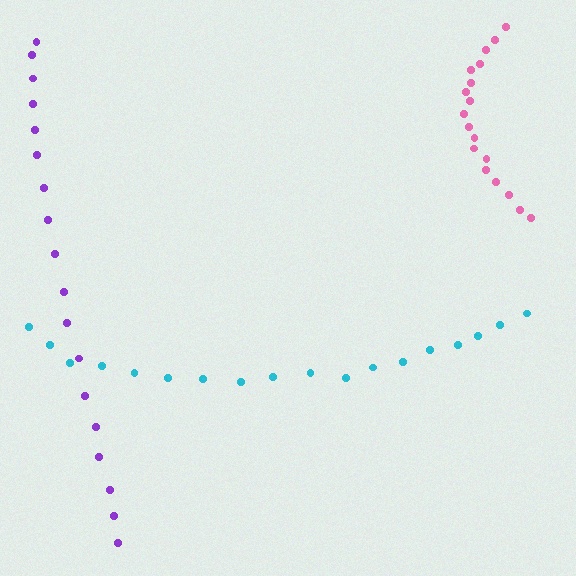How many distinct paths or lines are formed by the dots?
There are 3 distinct paths.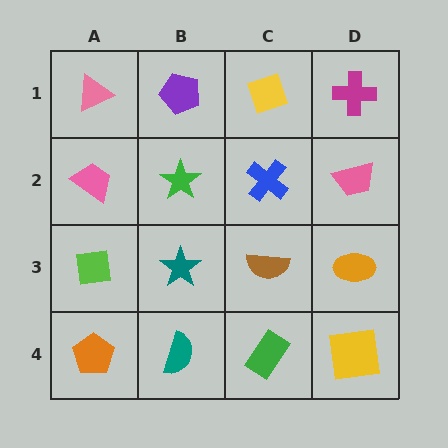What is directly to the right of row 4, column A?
A teal semicircle.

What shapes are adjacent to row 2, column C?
A yellow diamond (row 1, column C), a brown semicircle (row 3, column C), a green star (row 2, column B), a pink trapezoid (row 2, column D).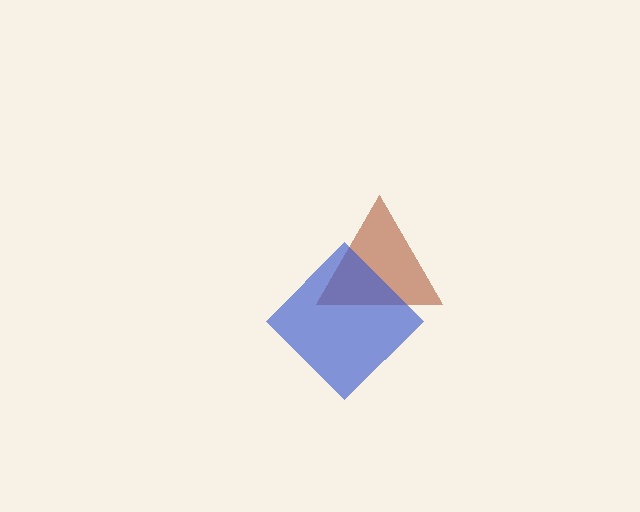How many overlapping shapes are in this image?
There are 2 overlapping shapes in the image.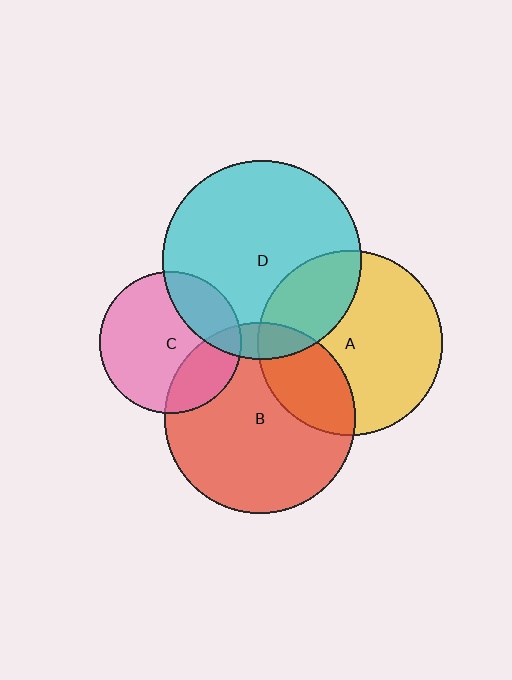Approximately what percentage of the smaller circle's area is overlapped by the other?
Approximately 25%.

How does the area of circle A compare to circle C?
Approximately 1.7 times.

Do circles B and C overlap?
Yes.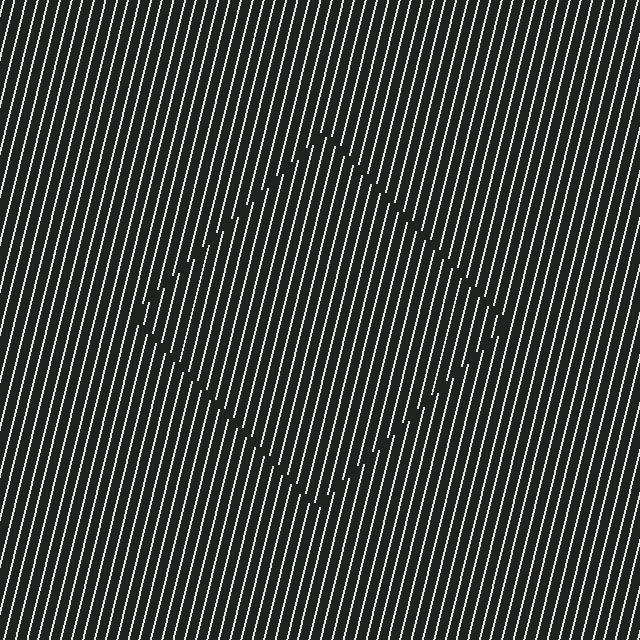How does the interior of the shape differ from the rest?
The interior of the shape contains the same grating, shifted by half a period — the contour is defined by the phase discontinuity where line-ends from the inner and outer gratings abut.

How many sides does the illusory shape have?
4 sides — the line-ends trace a square.